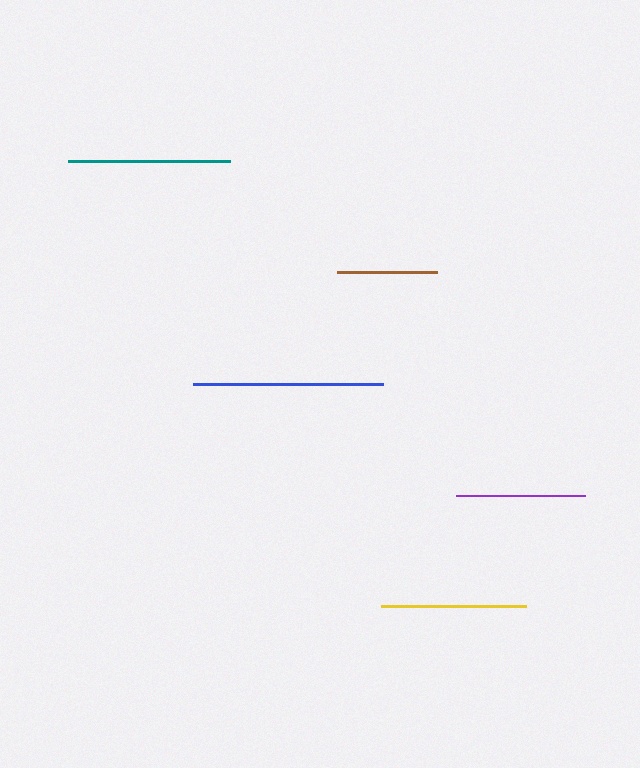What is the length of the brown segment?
The brown segment is approximately 100 pixels long.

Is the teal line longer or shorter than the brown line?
The teal line is longer than the brown line.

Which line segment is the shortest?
The brown line is the shortest at approximately 100 pixels.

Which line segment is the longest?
The blue line is the longest at approximately 190 pixels.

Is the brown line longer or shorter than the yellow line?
The yellow line is longer than the brown line.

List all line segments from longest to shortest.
From longest to shortest: blue, teal, yellow, purple, brown.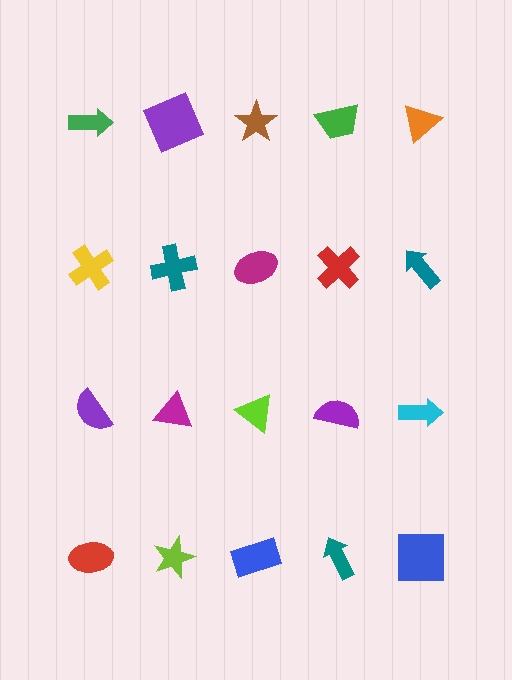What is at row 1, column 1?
A green arrow.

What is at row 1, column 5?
An orange triangle.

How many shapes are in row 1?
5 shapes.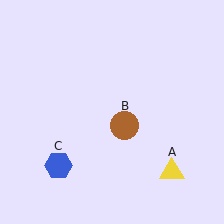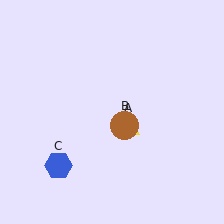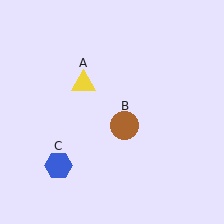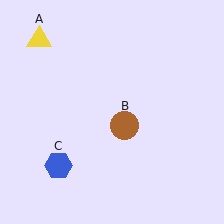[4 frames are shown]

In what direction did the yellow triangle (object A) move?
The yellow triangle (object A) moved up and to the left.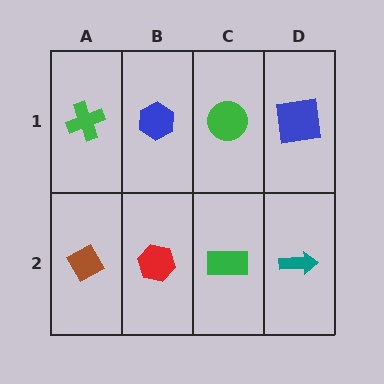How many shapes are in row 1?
4 shapes.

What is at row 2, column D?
A teal arrow.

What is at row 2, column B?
A red hexagon.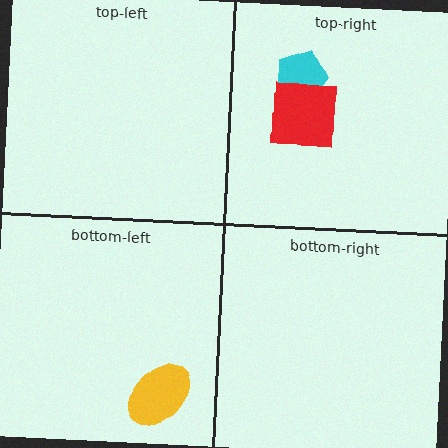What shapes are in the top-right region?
The cyan pentagon, the red square.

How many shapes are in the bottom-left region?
1.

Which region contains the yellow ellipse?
The bottom-left region.